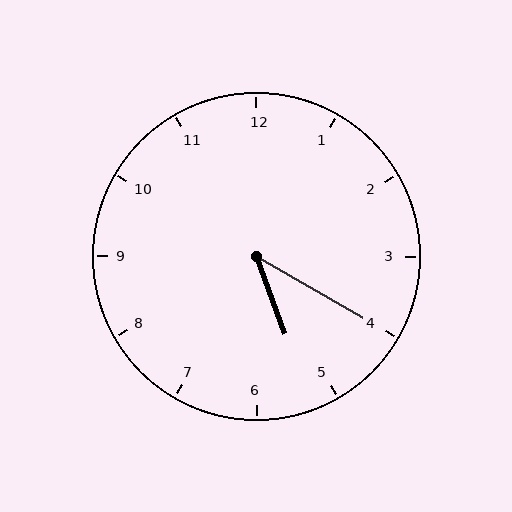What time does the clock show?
5:20.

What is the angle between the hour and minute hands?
Approximately 40 degrees.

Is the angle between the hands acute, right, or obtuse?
It is acute.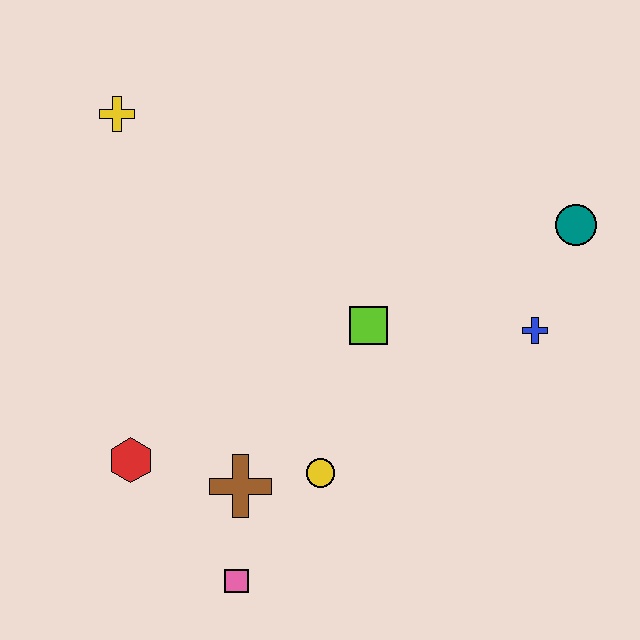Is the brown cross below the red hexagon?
Yes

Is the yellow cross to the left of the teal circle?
Yes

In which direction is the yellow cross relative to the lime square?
The yellow cross is to the left of the lime square.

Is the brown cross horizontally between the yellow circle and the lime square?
No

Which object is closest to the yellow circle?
The brown cross is closest to the yellow circle.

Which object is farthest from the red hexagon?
The teal circle is farthest from the red hexagon.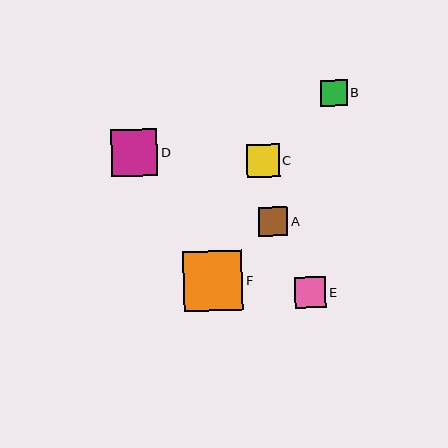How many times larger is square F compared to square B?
Square F is approximately 2.3 times the size of square B.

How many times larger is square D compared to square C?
Square D is approximately 1.4 times the size of square C.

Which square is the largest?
Square F is the largest with a size of approximately 60 pixels.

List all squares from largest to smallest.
From largest to smallest: F, D, C, E, A, B.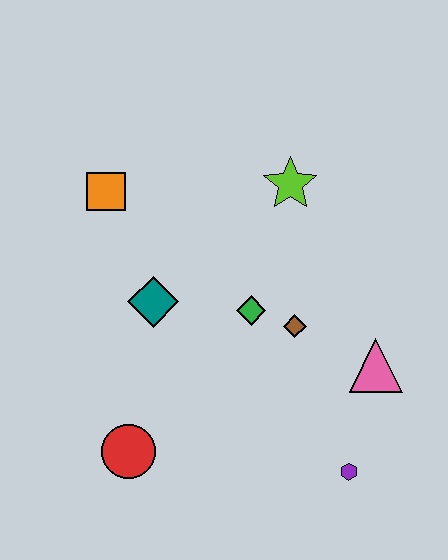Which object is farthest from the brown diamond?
The orange square is farthest from the brown diamond.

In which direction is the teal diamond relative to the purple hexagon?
The teal diamond is to the left of the purple hexagon.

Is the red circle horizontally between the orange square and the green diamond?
Yes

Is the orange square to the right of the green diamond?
No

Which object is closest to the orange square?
The teal diamond is closest to the orange square.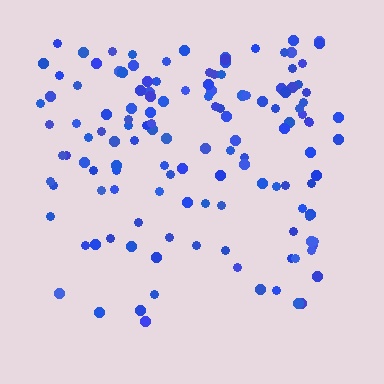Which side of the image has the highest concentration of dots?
The top.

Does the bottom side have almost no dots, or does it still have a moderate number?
Still a moderate number, just noticeably fewer than the top.